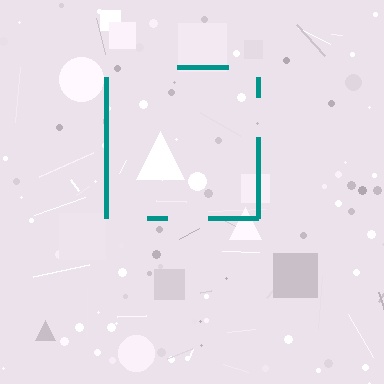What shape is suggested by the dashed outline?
The dashed outline suggests a square.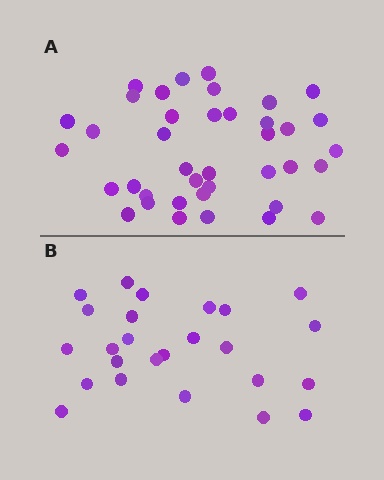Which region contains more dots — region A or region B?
Region A (the top region) has more dots.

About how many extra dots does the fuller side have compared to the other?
Region A has approximately 15 more dots than region B.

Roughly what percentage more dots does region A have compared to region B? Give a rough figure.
About 55% more.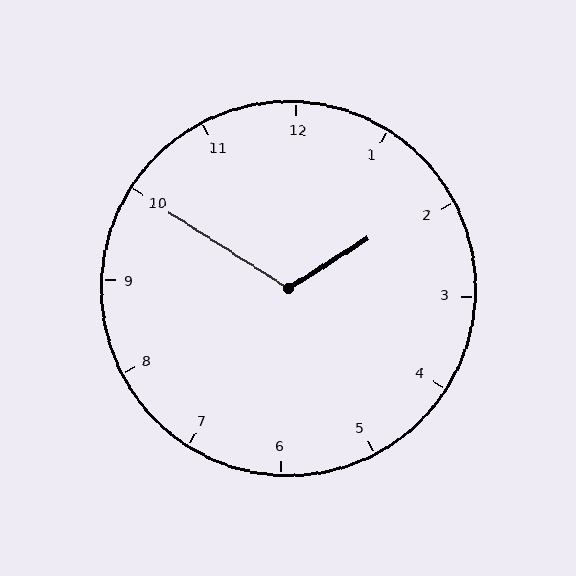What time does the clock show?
1:50.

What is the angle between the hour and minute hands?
Approximately 115 degrees.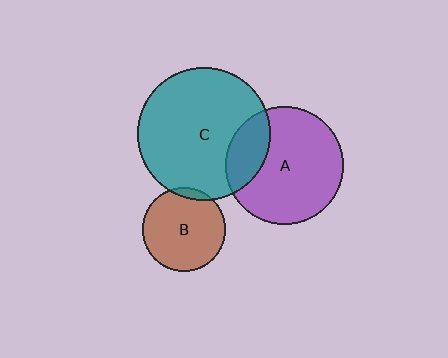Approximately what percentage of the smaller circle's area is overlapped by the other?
Approximately 5%.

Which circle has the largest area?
Circle C (teal).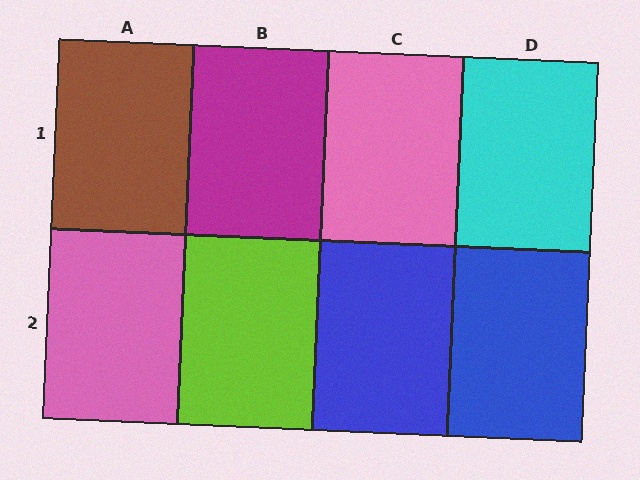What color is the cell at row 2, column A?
Pink.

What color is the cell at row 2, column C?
Blue.